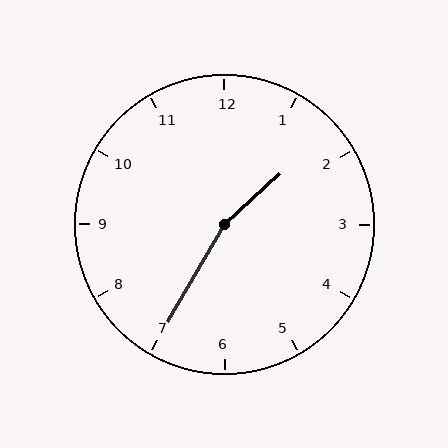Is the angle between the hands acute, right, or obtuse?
It is obtuse.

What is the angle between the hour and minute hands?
Approximately 162 degrees.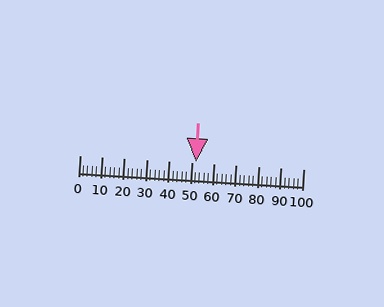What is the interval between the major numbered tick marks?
The major tick marks are spaced 10 units apart.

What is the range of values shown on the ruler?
The ruler shows values from 0 to 100.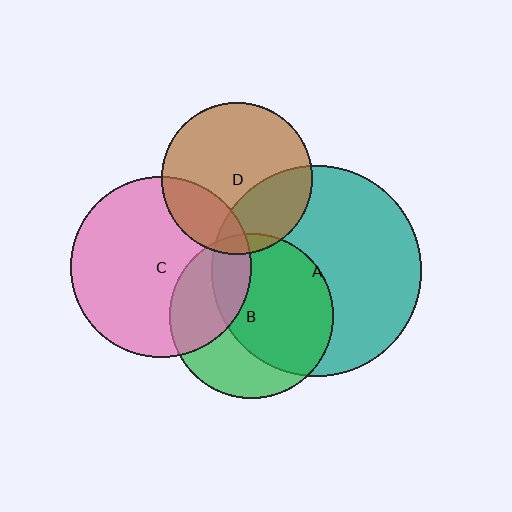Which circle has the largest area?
Circle A (teal).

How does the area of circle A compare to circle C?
Approximately 1.3 times.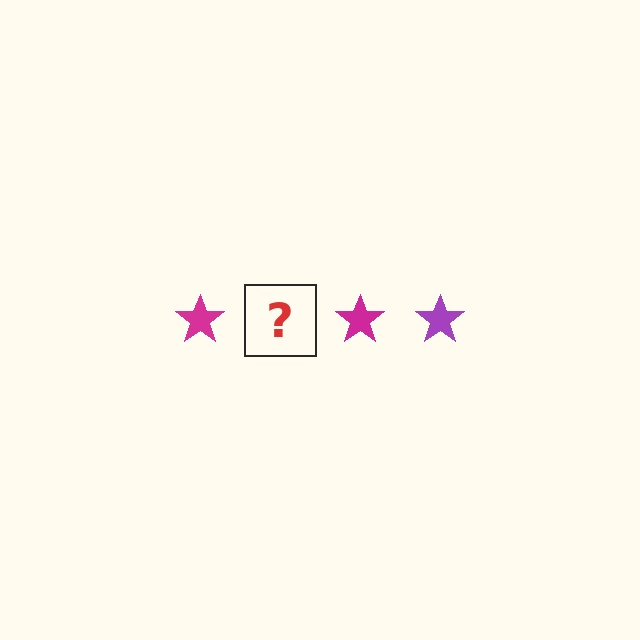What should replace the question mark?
The question mark should be replaced with a purple star.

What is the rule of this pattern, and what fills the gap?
The rule is that the pattern cycles through magenta, purple stars. The gap should be filled with a purple star.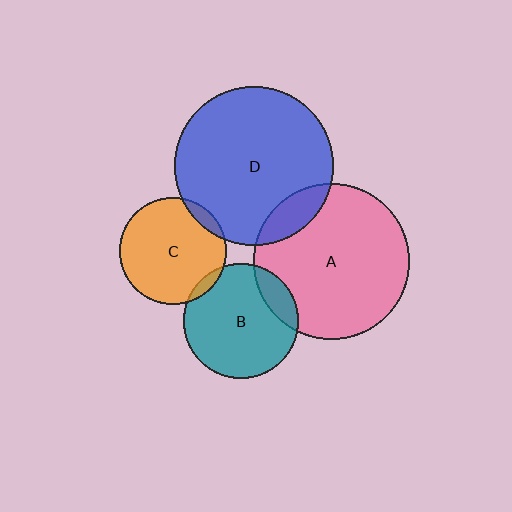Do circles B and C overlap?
Yes.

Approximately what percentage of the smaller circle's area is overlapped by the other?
Approximately 5%.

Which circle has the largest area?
Circle D (blue).